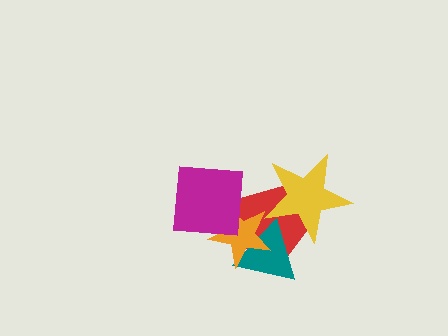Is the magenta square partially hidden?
No, no other shape covers it.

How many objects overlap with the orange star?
3 objects overlap with the orange star.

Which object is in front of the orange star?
The magenta square is in front of the orange star.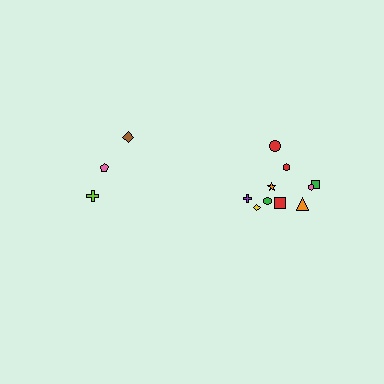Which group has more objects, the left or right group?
The right group.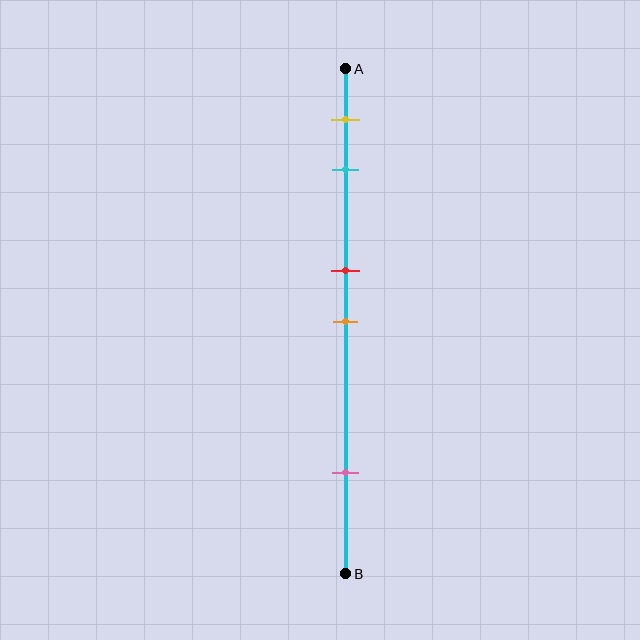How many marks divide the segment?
There are 5 marks dividing the segment.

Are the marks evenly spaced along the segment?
No, the marks are not evenly spaced.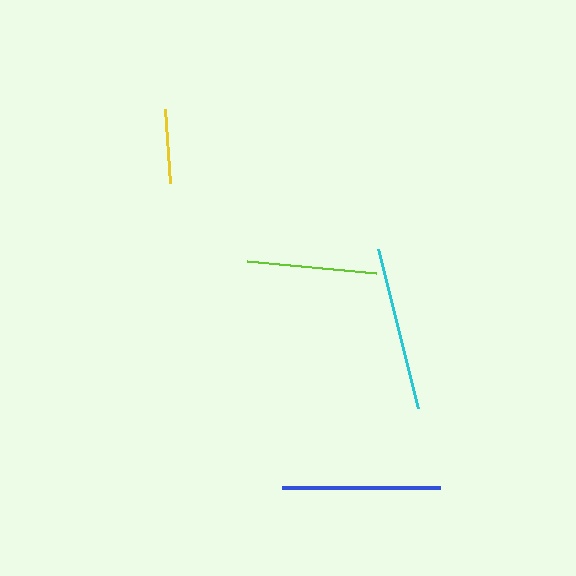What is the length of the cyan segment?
The cyan segment is approximately 164 pixels long.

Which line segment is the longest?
The cyan line is the longest at approximately 164 pixels.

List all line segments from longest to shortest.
From longest to shortest: cyan, blue, lime, yellow.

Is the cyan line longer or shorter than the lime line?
The cyan line is longer than the lime line.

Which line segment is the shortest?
The yellow line is the shortest at approximately 75 pixels.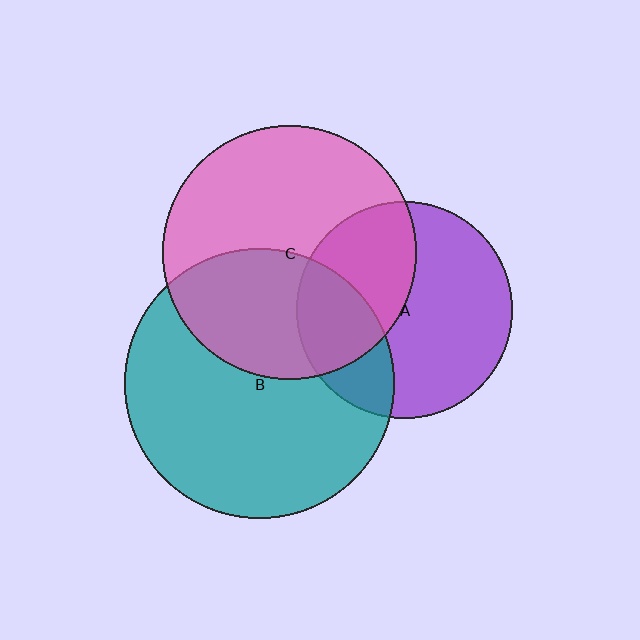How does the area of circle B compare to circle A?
Approximately 1.6 times.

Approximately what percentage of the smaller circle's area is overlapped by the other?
Approximately 40%.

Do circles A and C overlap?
Yes.